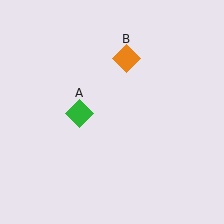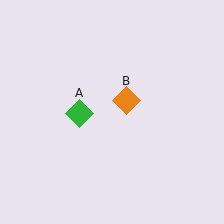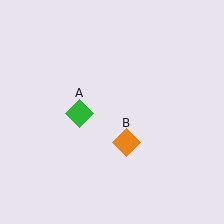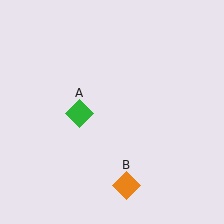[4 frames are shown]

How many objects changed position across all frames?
1 object changed position: orange diamond (object B).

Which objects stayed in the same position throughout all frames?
Green diamond (object A) remained stationary.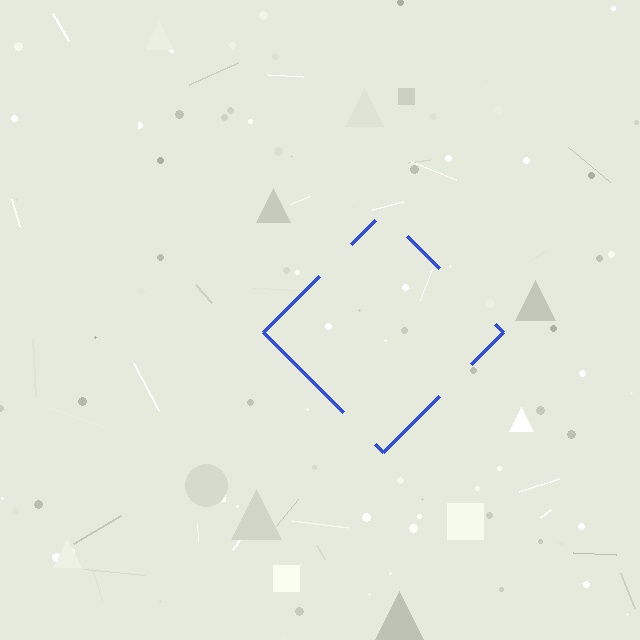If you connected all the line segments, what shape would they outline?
They would outline a diamond.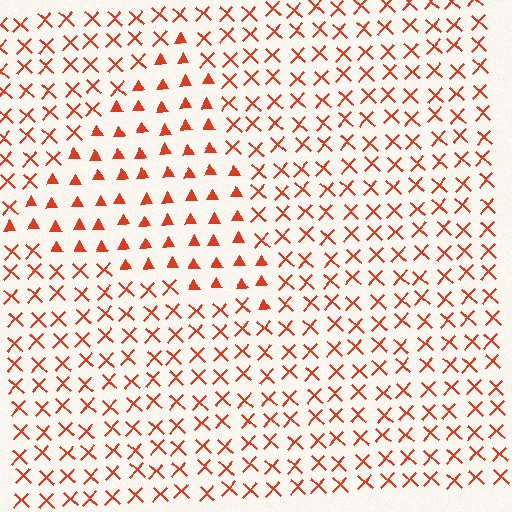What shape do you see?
I see a triangle.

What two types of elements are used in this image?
The image uses triangles inside the triangle region and X marks outside it.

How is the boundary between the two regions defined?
The boundary is defined by a change in element shape: triangles inside vs. X marks outside. All elements share the same color and spacing.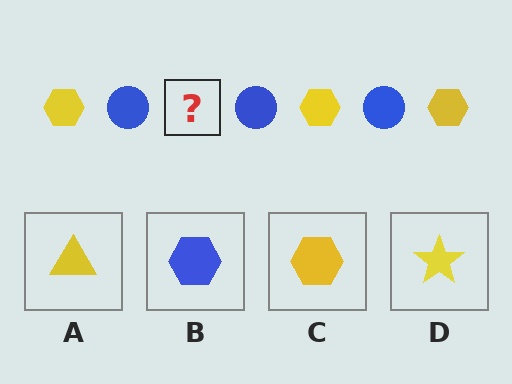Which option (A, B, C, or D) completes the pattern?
C.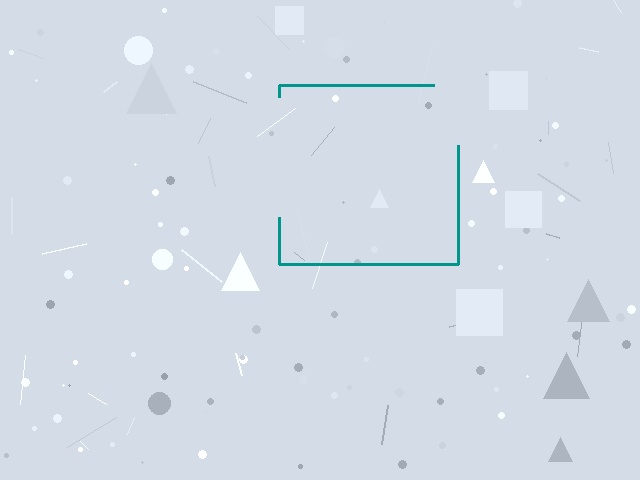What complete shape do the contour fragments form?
The contour fragments form a square.